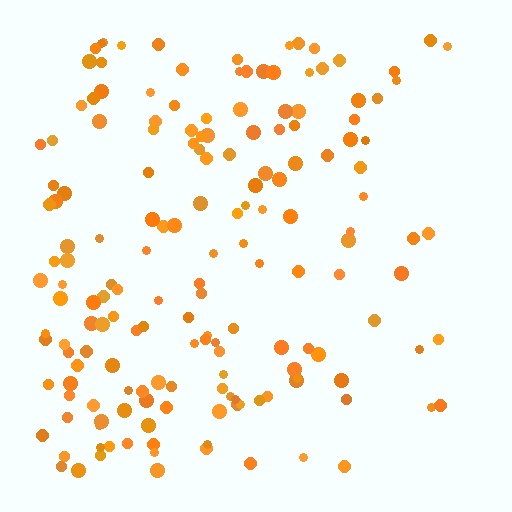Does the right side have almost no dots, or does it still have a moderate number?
Still a moderate number, just noticeably fewer than the left.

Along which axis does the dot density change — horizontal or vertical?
Horizontal.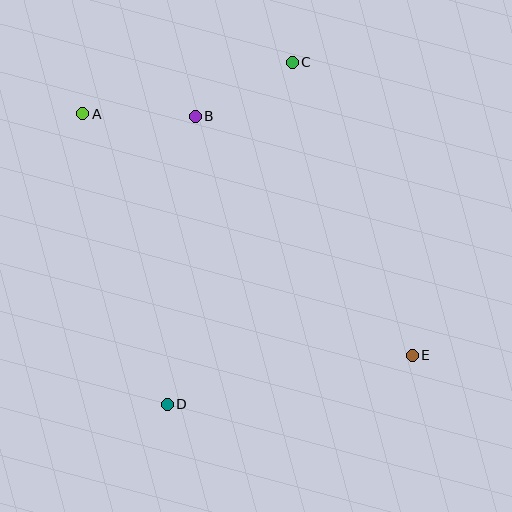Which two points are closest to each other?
Points B and C are closest to each other.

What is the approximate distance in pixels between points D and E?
The distance between D and E is approximately 250 pixels.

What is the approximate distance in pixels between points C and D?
The distance between C and D is approximately 364 pixels.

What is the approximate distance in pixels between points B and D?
The distance between B and D is approximately 289 pixels.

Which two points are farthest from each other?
Points A and E are farthest from each other.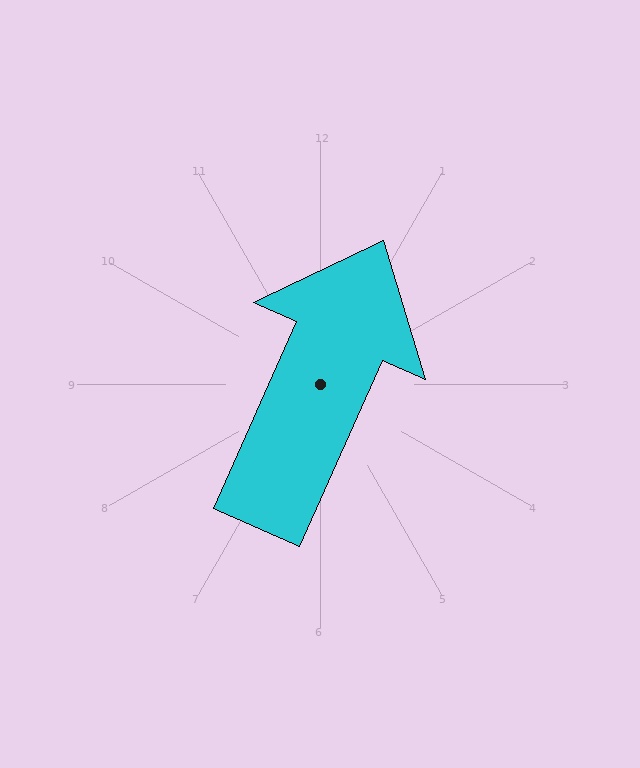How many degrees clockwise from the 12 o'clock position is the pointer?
Approximately 24 degrees.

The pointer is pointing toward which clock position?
Roughly 1 o'clock.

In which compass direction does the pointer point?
Northeast.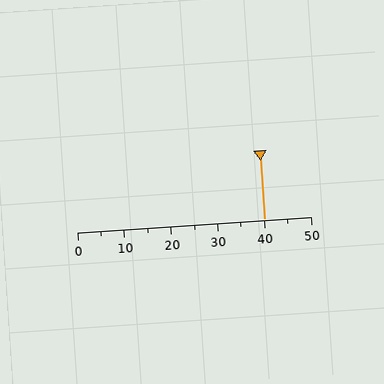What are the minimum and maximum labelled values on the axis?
The axis runs from 0 to 50.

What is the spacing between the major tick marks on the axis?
The major ticks are spaced 10 apart.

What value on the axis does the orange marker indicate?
The marker indicates approximately 40.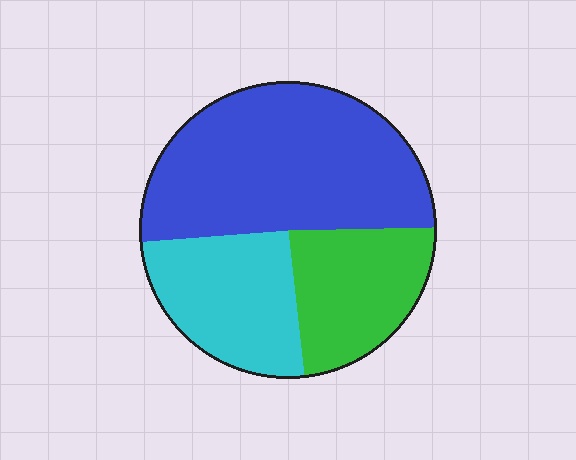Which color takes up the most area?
Blue, at roughly 50%.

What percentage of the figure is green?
Green covers around 25% of the figure.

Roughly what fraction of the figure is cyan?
Cyan covers roughly 25% of the figure.